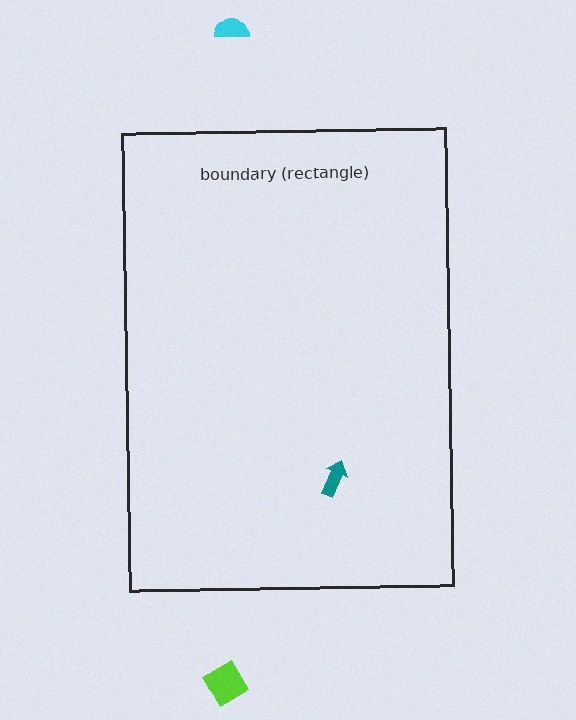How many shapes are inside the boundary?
1 inside, 2 outside.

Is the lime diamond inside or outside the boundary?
Outside.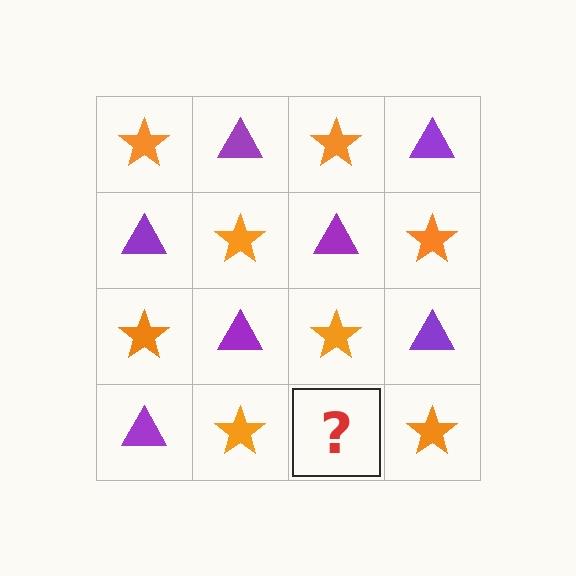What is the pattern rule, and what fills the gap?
The rule is that it alternates orange star and purple triangle in a checkerboard pattern. The gap should be filled with a purple triangle.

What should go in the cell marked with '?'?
The missing cell should contain a purple triangle.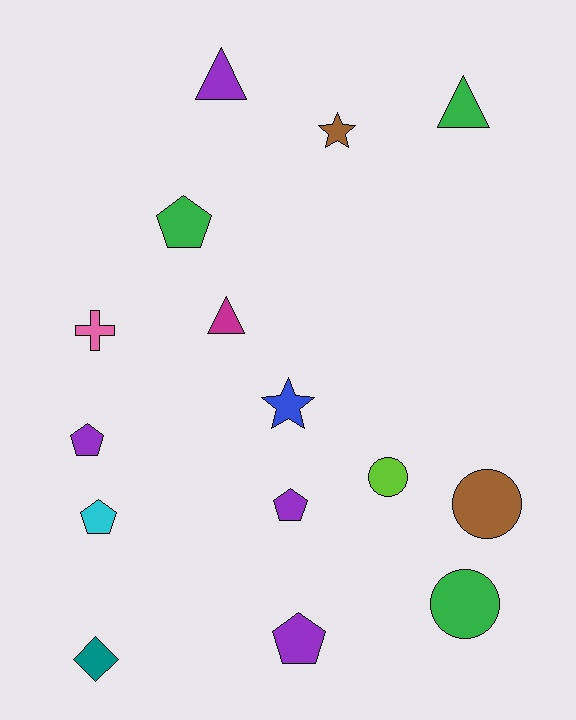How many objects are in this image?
There are 15 objects.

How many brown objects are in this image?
There are 2 brown objects.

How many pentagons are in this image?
There are 5 pentagons.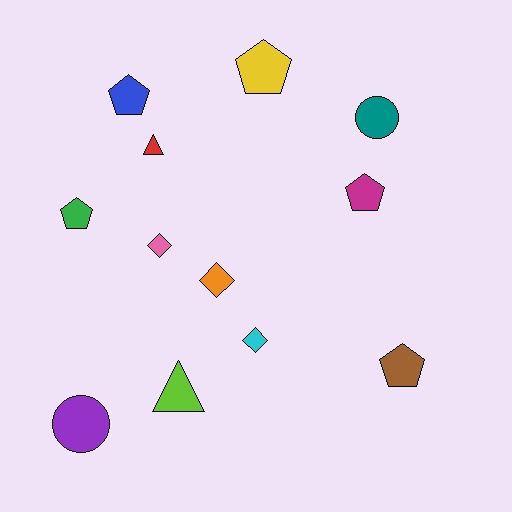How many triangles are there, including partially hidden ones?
There are 2 triangles.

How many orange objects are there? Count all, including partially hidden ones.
There is 1 orange object.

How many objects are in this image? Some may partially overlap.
There are 12 objects.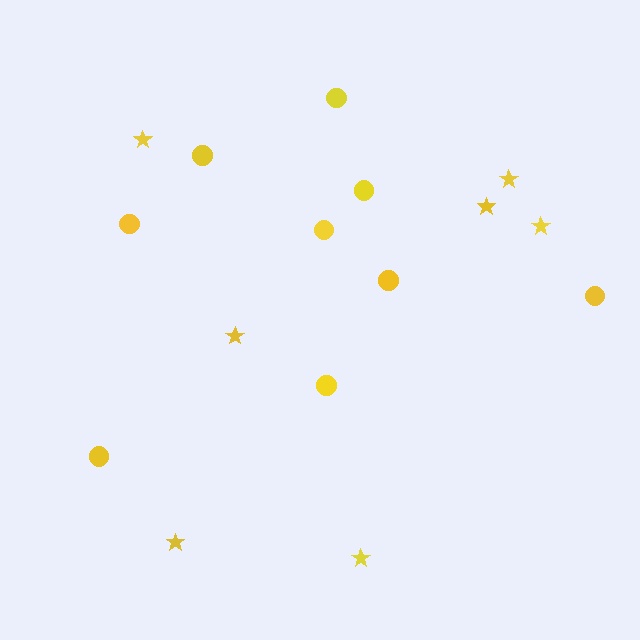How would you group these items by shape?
There are 2 groups: one group of stars (7) and one group of circles (9).